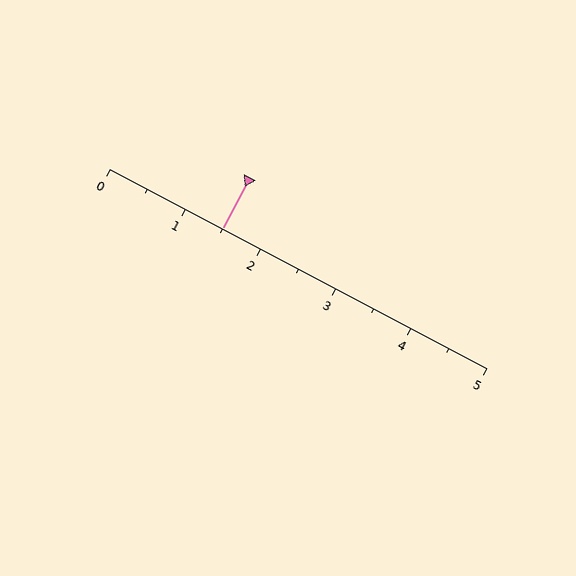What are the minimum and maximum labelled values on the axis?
The axis runs from 0 to 5.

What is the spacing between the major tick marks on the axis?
The major ticks are spaced 1 apart.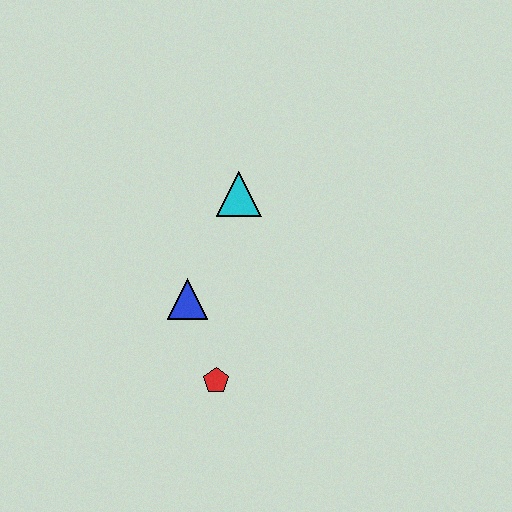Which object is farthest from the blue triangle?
The cyan triangle is farthest from the blue triangle.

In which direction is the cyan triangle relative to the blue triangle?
The cyan triangle is above the blue triangle.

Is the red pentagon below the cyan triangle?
Yes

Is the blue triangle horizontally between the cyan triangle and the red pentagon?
No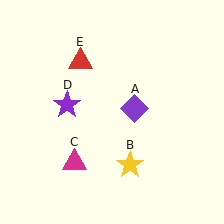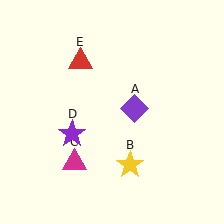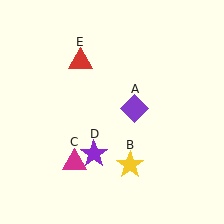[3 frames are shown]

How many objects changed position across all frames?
1 object changed position: purple star (object D).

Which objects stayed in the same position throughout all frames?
Purple diamond (object A) and yellow star (object B) and magenta triangle (object C) and red triangle (object E) remained stationary.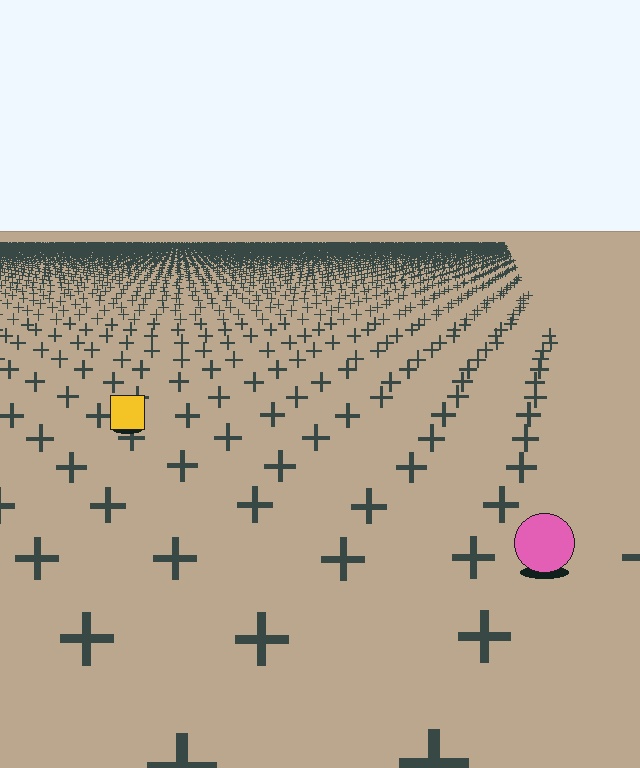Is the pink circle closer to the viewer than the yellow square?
Yes. The pink circle is closer — you can tell from the texture gradient: the ground texture is coarser near it.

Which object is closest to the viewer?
The pink circle is closest. The texture marks near it are larger and more spread out.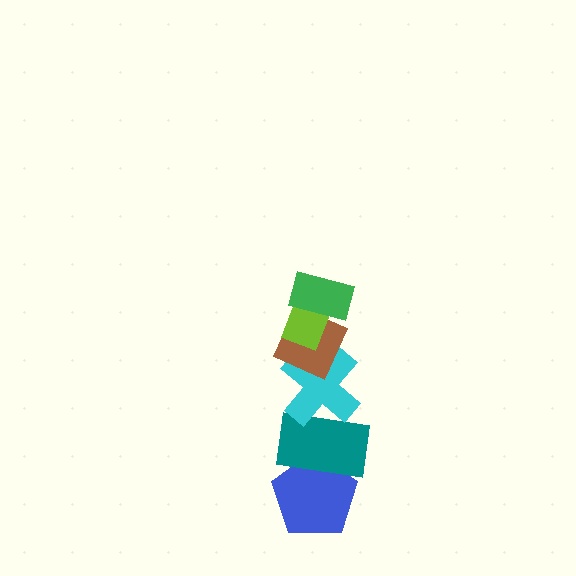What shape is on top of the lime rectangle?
The green rectangle is on top of the lime rectangle.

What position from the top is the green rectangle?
The green rectangle is 1st from the top.